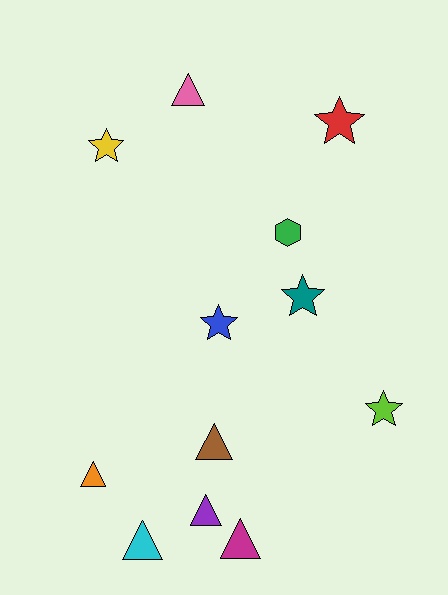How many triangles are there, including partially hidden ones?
There are 6 triangles.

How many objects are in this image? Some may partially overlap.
There are 12 objects.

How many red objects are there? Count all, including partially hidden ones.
There is 1 red object.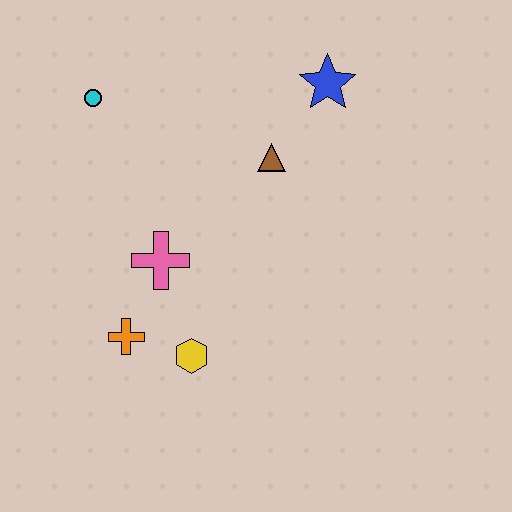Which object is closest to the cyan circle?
The pink cross is closest to the cyan circle.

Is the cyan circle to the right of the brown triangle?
No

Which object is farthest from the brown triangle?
The orange cross is farthest from the brown triangle.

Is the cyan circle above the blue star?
No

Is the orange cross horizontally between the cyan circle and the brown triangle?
Yes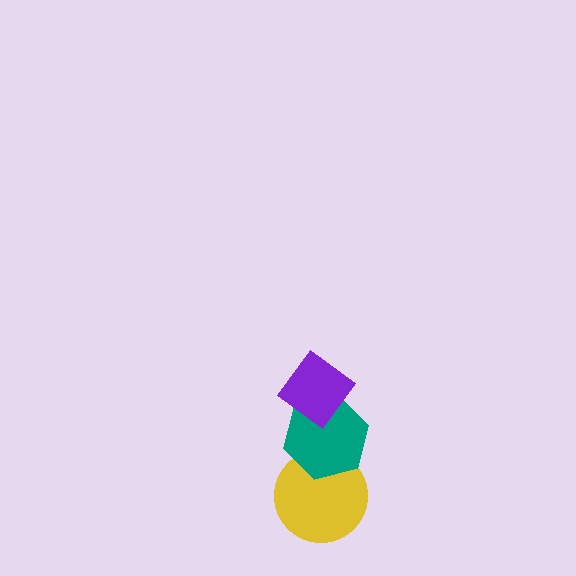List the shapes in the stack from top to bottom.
From top to bottom: the purple diamond, the teal hexagon, the yellow circle.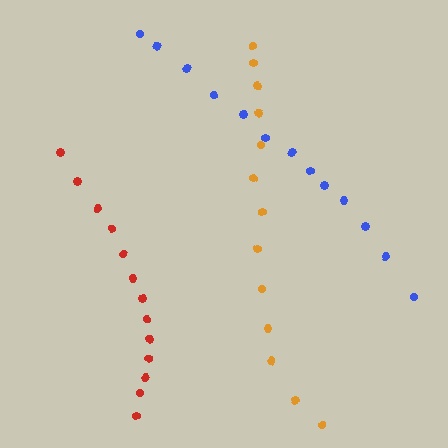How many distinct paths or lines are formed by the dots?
There are 3 distinct paths.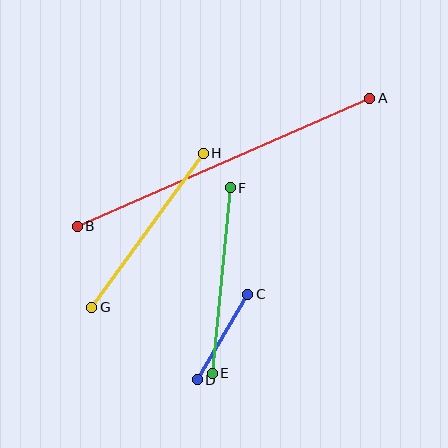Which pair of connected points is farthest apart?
Points A and B are farthest apart.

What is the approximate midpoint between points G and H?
The midpoint is at approximately (148, 230) pixels.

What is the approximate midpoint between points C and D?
The midpoint is at approximately (223, 337) pixels.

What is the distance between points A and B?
The distance is approximately 319 pixels.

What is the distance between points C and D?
The distance is approximately 99 pixels.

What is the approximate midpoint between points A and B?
The midpoint is at approximately (224, 162) pixels.